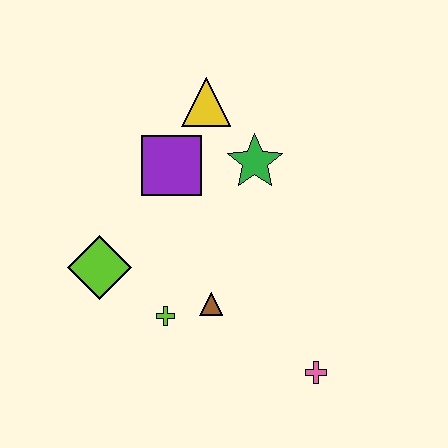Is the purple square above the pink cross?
Yes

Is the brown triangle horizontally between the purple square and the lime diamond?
No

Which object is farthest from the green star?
The pink cross is farthest from the green star.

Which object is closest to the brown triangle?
The lime cross is closest to the brown triangle.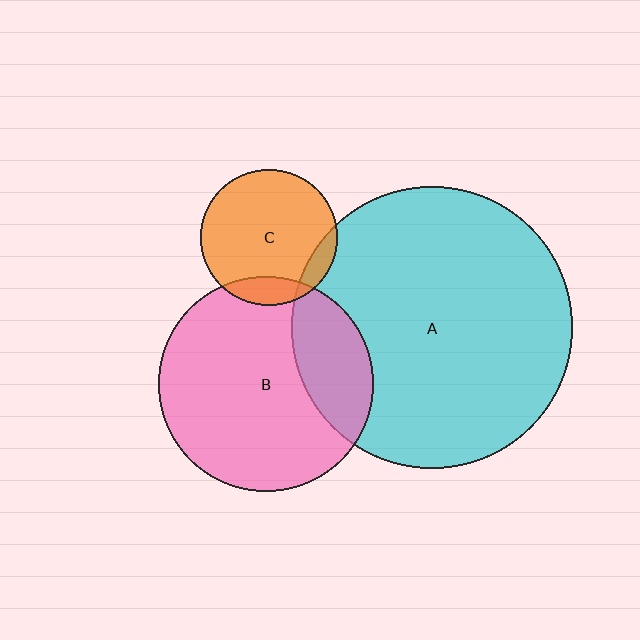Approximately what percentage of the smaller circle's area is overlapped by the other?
Approximately 25%.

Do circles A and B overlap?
Yes.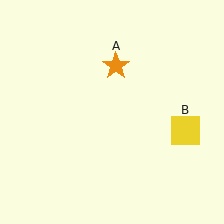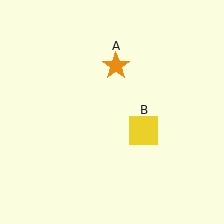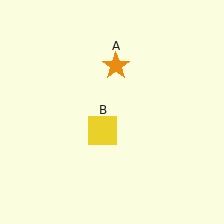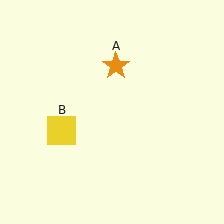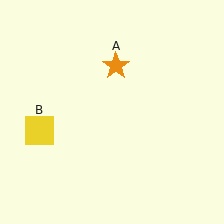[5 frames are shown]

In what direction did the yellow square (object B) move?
The yellow square (object B) moved left.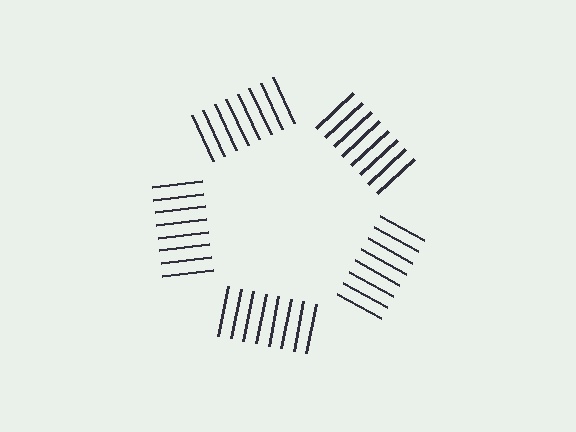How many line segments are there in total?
40 — 8 along each of the 5 edges.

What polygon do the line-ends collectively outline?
An illusory pentagon — the line segments terminate on its edges but no continuous stroke is drawn.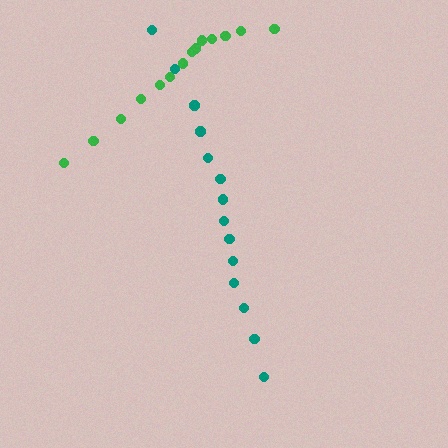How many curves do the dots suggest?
There are 2 distinct paths.